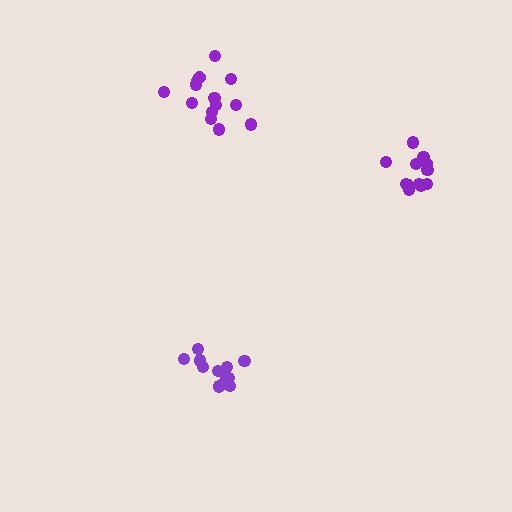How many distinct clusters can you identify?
There are 3 distinct clusters.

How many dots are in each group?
Group 1: 14 dots, Group 2: 12 dots, Group 3: 12 dots (38 total).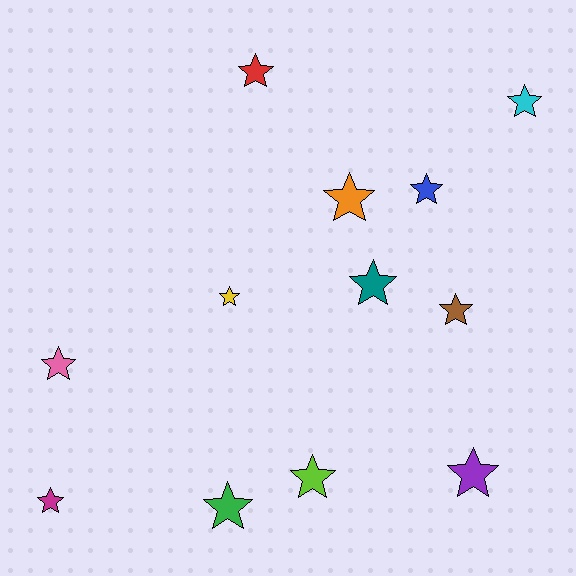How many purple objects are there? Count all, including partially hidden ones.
There is 1 purple object.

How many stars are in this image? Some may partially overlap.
There are 12 stars.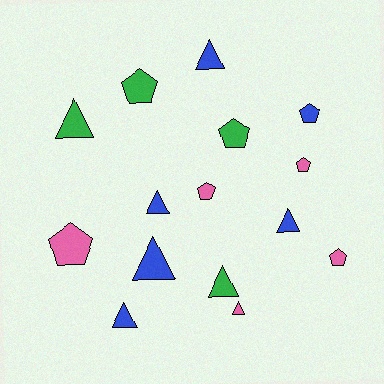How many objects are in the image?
There are 15 objects.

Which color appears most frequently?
Blue, with 6 objects.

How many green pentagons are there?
There are 2 green pentagons.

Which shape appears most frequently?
Triangle, with 8 objects.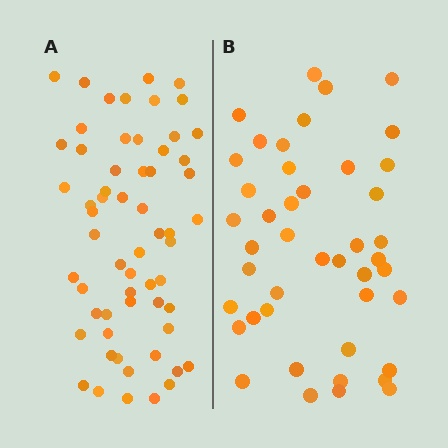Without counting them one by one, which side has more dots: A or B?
Region A (the left region) has more dots.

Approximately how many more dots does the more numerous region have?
Region A has approximately 15 more dots than region B.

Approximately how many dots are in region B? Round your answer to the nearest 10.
About 40 dots. (The exact count is 44, which rounds to 40.)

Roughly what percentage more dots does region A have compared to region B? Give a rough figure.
About 35% more.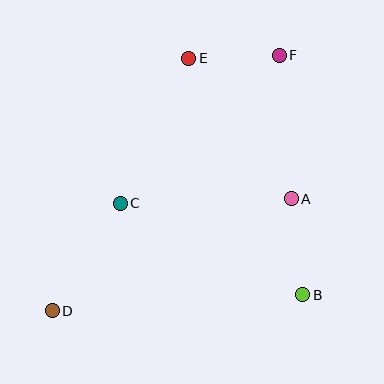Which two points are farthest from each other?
Points D and F are farthest from each other.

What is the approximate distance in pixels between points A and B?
The distance between A and B is approximately 97 pixels.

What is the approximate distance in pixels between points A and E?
The distance between A and E is approximately 174 pixels.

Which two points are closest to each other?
Points E and F are closest to each other.